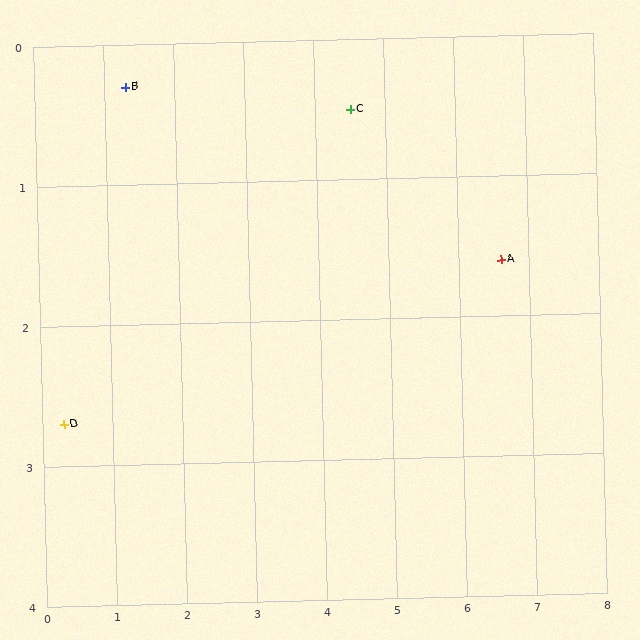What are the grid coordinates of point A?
Point A is at approximately (6.6, 1.6).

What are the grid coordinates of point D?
Point D is at approximately (0.3, 2.7).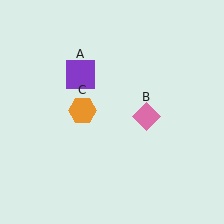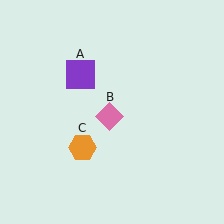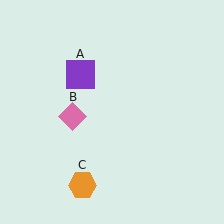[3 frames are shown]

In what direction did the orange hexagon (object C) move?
The orange hexagon (object C) moved down.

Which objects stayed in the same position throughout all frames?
Purple square (object A) remained stationary.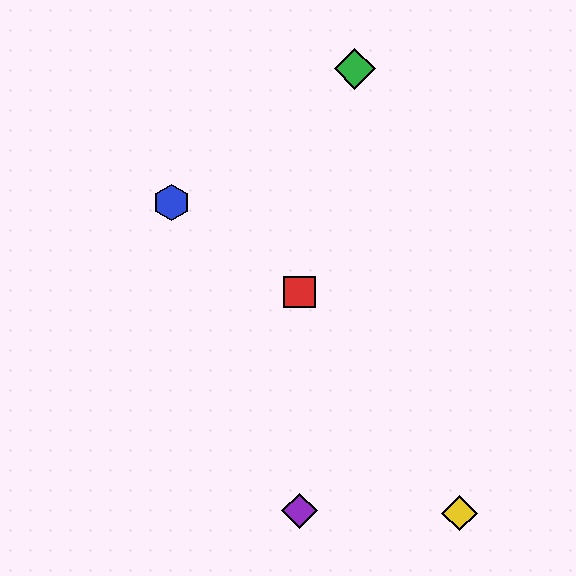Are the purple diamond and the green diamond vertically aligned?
No, the purple diamond is at x≈299 and the green diamond is at x≈355.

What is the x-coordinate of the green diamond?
The green diamond is at x≈355.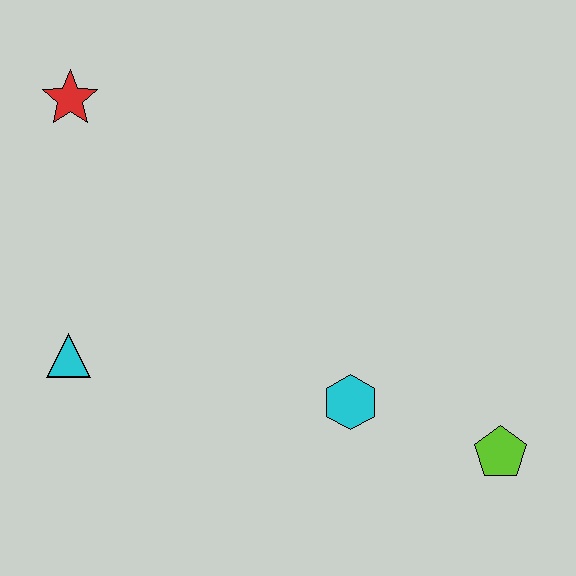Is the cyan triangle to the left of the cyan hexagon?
Yes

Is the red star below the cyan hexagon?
No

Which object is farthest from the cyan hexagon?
The red star is farthest from the cyan hexagon.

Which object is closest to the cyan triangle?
The red star is closest to the cyan triangle.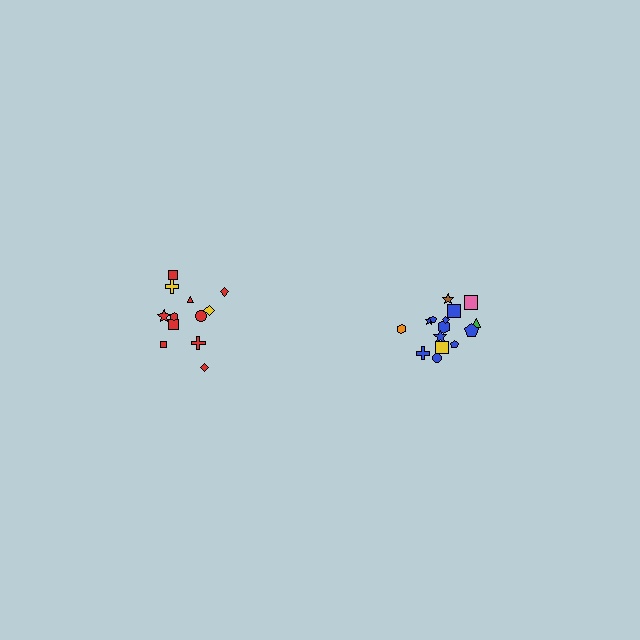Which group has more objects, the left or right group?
The right group.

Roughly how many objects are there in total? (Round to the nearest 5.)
Roughly 25 objects in total.